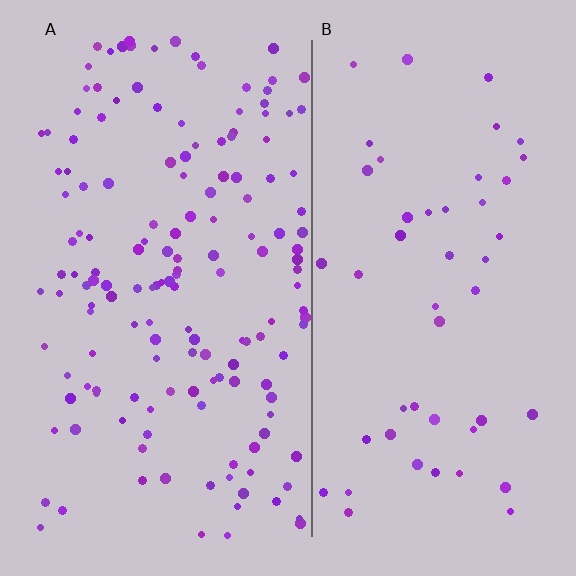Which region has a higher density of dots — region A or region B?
A (the left).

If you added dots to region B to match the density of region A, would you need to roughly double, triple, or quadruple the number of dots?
Approximately triple.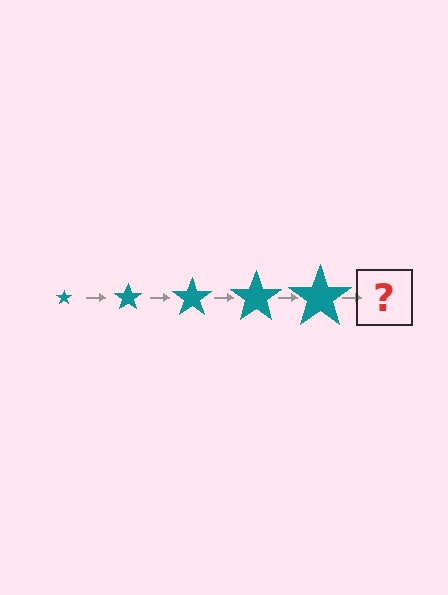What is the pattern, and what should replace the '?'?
The pattern is that the star gets progressively larger each step. The '?' should be a teal star, larger than the previous one.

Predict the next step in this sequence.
The next step is a teal star, larger than the previous one.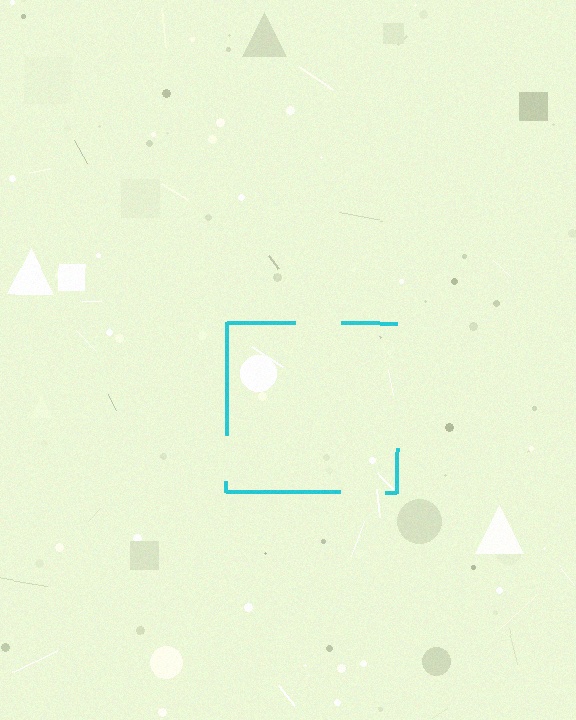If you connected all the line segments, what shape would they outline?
They would outline a square.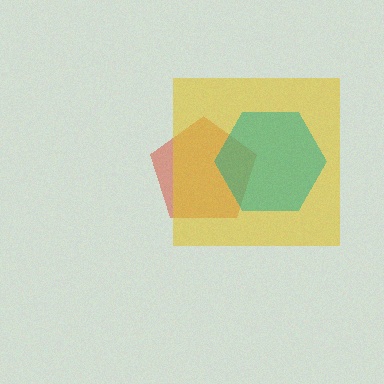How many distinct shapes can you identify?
There are 3 distinct shapes: a red pentagon, a yellow square, a teal hexagon.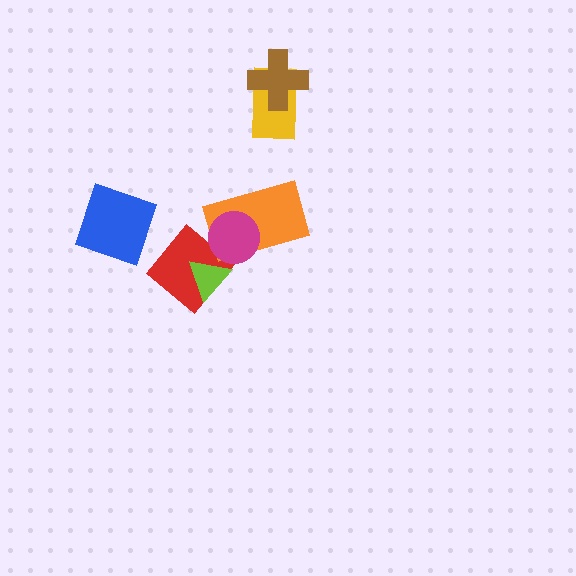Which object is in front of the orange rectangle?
The magenta circle is in front of the orange rectangle.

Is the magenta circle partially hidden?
No, no other shape covers it.